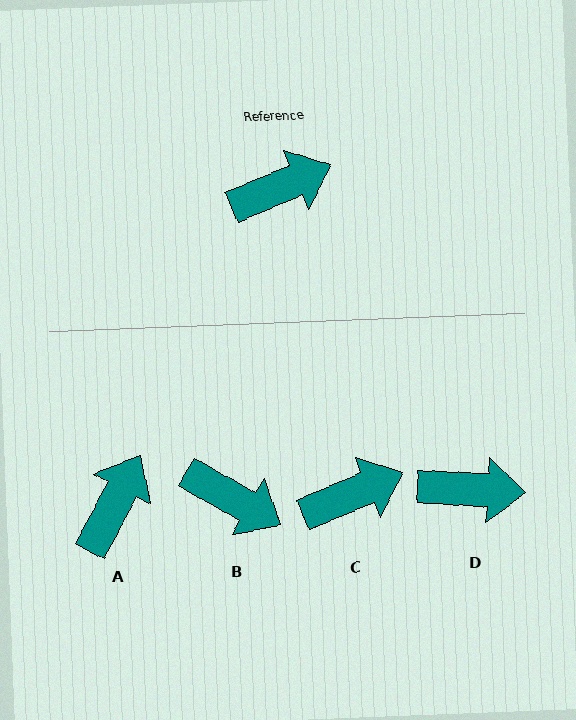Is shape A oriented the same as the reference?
No, it is off by about 39 degrees.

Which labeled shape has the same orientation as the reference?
C.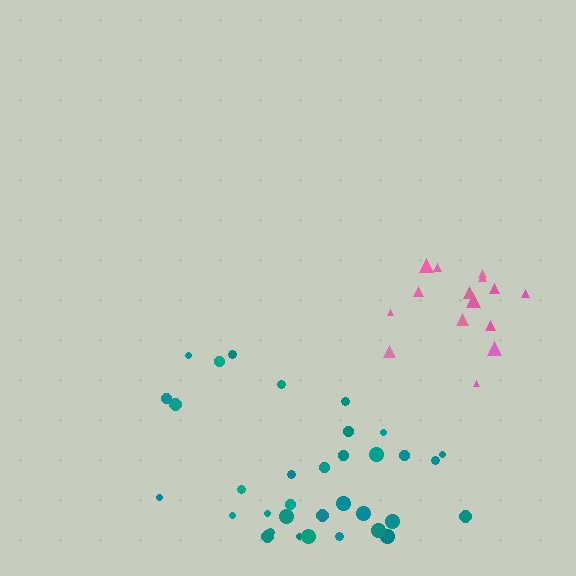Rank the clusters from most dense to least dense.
pink, teal.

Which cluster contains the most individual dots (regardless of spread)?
Teal (35).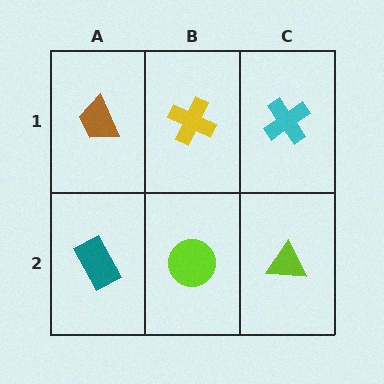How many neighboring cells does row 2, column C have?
2.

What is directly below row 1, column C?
A lime triangle.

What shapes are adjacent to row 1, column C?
A lime triangle (row 2, column C), a yellow cross (row 1, column B).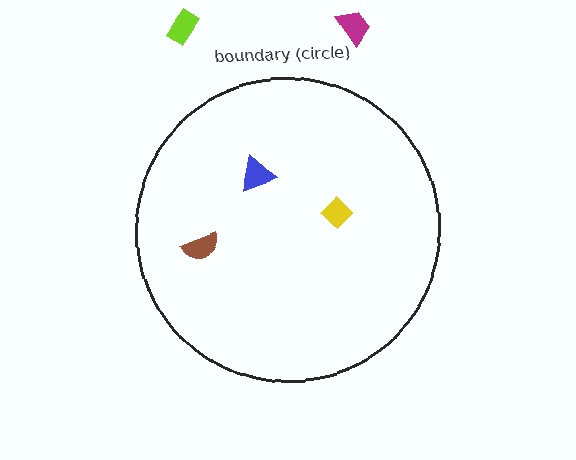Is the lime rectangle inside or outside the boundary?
Outside.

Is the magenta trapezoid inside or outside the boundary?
Outside.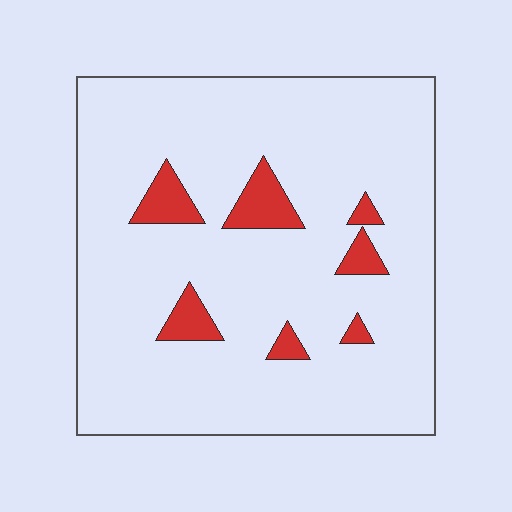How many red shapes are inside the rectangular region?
7.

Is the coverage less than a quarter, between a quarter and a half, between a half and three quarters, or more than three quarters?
Less than a quarter.